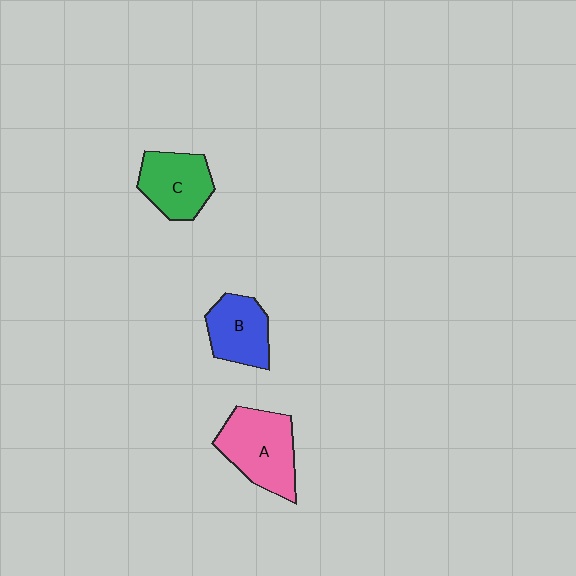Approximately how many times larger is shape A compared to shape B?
Approximately 1.4 times.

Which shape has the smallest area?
Shape B (blue).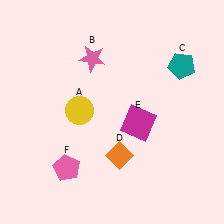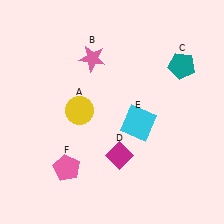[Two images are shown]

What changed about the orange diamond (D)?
In Image 1, D is orange. In Image 2, it changed to magenta.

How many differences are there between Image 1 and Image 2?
There are 2 differences between the two images.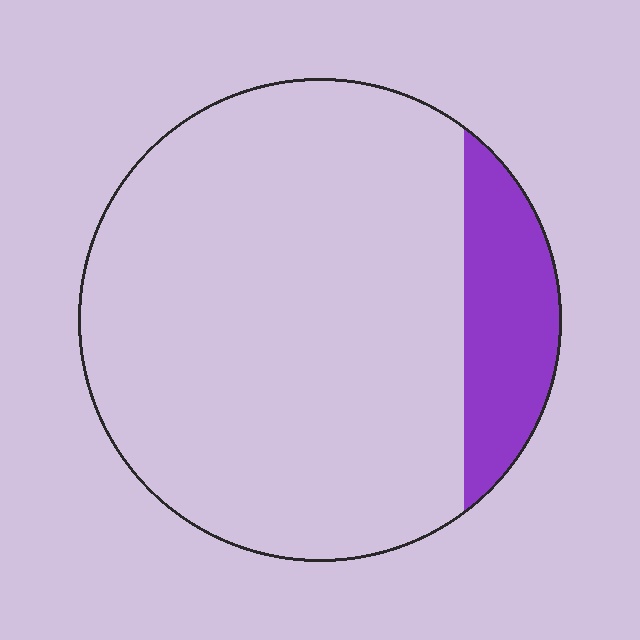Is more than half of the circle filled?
No.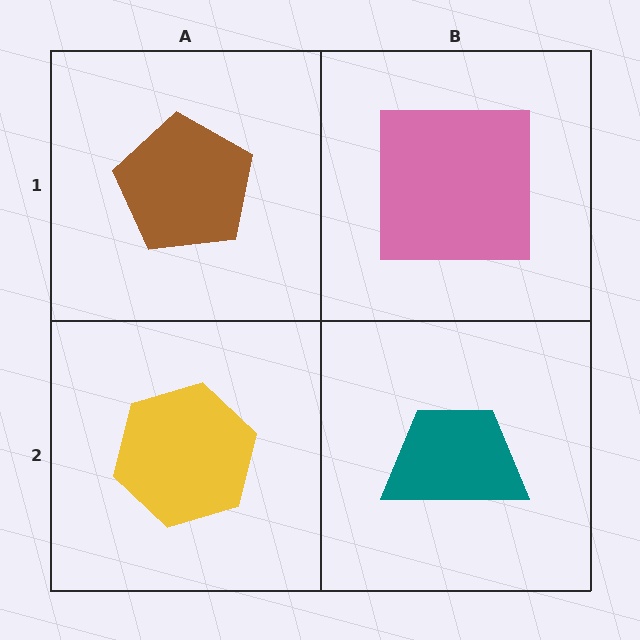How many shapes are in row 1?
2 shapes.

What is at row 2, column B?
A teal trapezoid.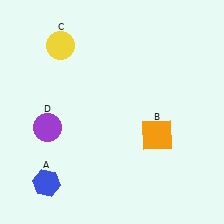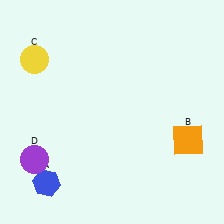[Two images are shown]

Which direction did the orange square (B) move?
The orange square (B) moved right.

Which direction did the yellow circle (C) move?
The yellow circle (C) moved left.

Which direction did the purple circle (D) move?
The purple circle (D) moved down.